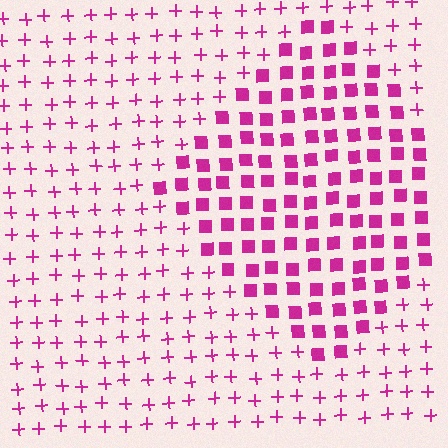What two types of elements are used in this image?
The image uses squares inside the diamond region and plus signs outside it.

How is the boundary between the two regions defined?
The boundary is defined by a change in element shape: squares inside vs. plus signs outside. All elements share the same color and spacing.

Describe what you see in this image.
The image is filled with small magenta elements arranged in a uniform grid. A diamond-shaped region contains squares, while the surrounding area contains plus signs. The boundary is defined purely by the change in element shape.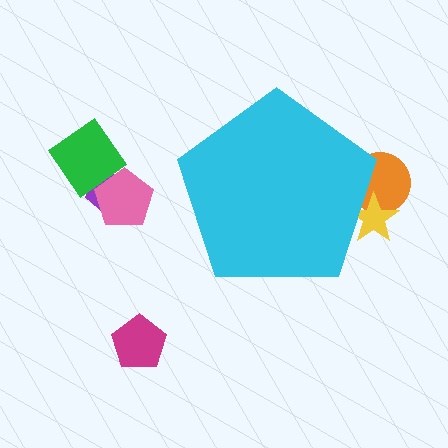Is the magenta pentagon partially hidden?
No, the magenta pentagon is fully visible.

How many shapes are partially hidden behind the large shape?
2 shapes are partially hidden.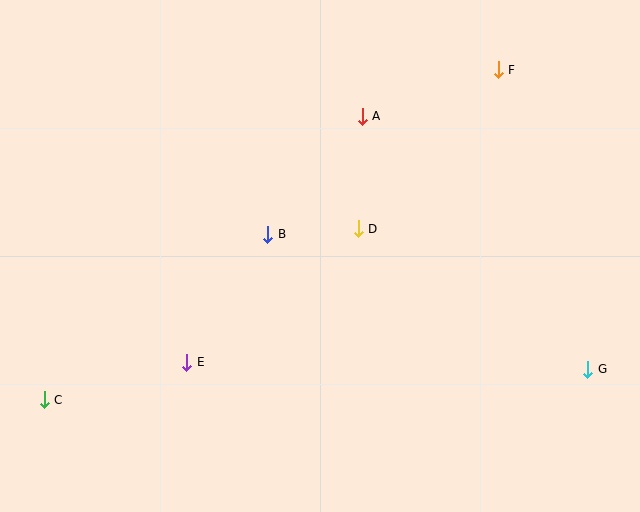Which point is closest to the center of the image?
Point D at (358, 229) is closest to the center.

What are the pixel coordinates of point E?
Point E is at (187, 362).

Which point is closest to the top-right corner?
Point F is closest to the top-right corner.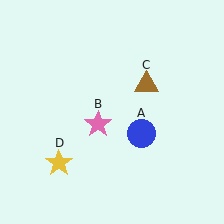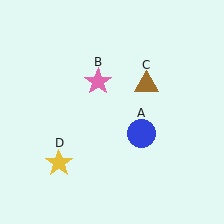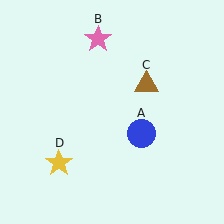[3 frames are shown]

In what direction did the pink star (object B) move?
The pink star (object B) moved up.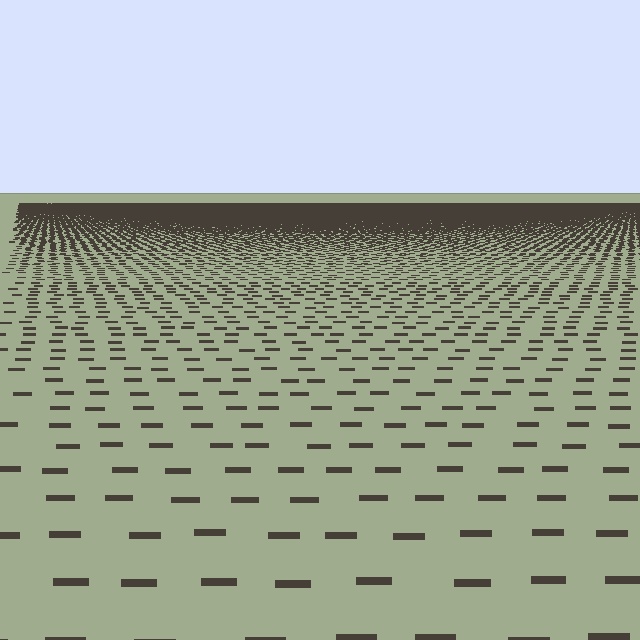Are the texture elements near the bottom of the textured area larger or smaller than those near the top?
Larger. Near the bottom, elements are closer to the viewer and appear at a bigger on-screen size.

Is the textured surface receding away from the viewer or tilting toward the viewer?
The surface is receding away from the viewer. Texture elements get smaller and denser toward the top.